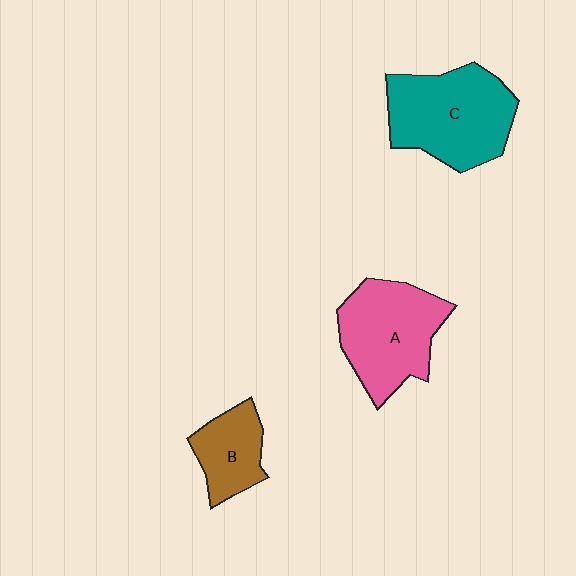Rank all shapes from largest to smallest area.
From largest to smallest: C (teal), A (pink), B (brown).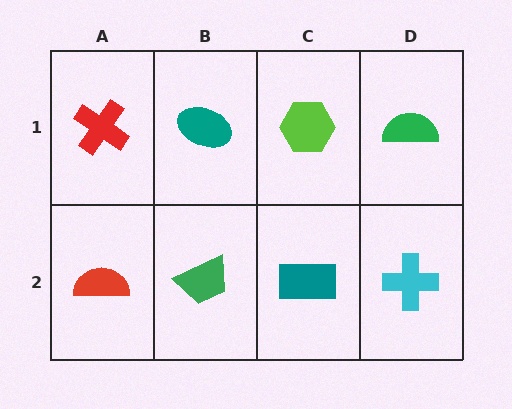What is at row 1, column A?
A red cross.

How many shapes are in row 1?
4 shapes.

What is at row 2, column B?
A green trapezoid.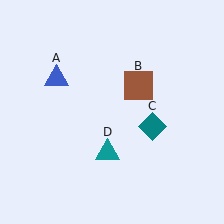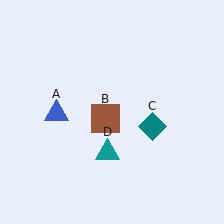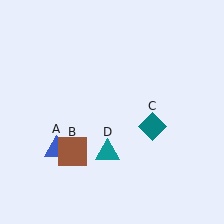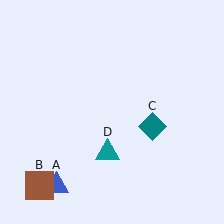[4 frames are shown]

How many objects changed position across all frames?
2 objects changed position: blue triangle (object A), brown square (object B).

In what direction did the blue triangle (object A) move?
The blue triangle (object A) moved down.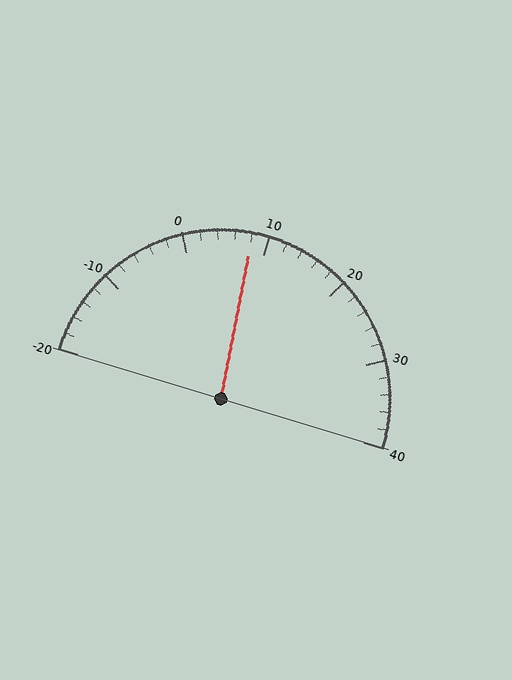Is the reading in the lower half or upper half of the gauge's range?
The reading is in the lower half of the range (-20 to 40).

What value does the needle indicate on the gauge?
The needle indicates approximately 8.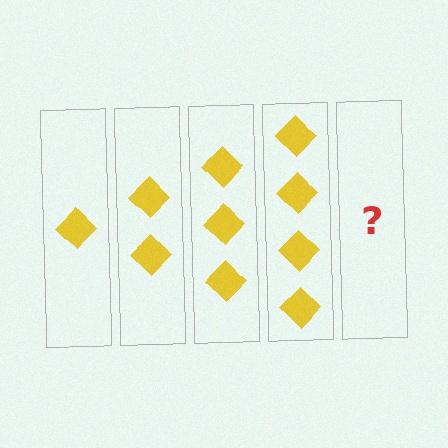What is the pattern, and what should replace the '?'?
The pattern is that each step adds one more diamond. The '?' should be 5 diamonds.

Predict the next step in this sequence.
The next step is 5 diamonds.